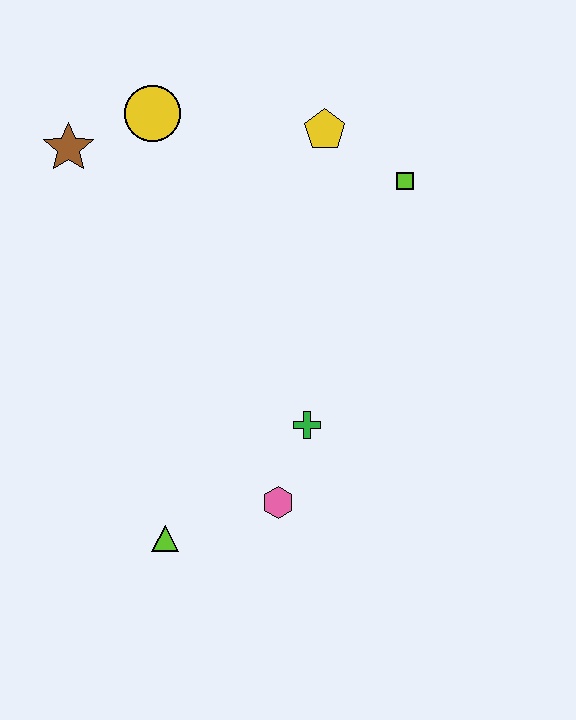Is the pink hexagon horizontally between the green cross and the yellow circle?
Yes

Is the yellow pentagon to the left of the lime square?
Yes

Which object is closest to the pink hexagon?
The green cross is closest to the pink hexagon.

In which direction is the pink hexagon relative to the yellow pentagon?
The pink hexagon is below the yellow pentagon.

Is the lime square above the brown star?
No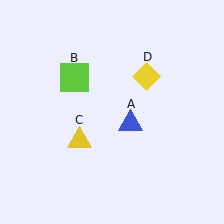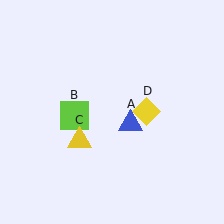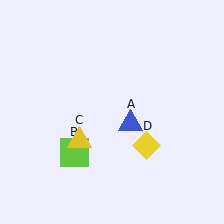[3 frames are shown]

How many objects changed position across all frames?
2 objects changed position: lime square (object B), yellow diamond (object D).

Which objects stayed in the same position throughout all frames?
Blue triangle (object A) and yellow triangle (object C) remained stationary.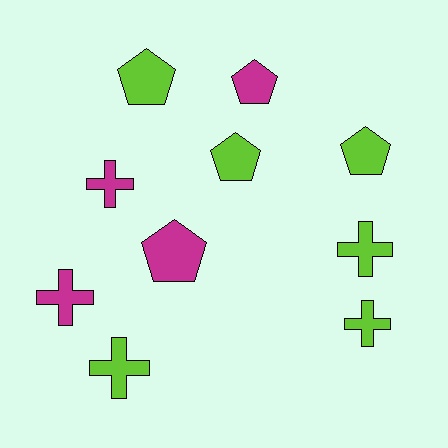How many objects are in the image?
There are 10 objects.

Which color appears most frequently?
Lime, with 6 objects.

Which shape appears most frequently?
Pentagon, with 5 objects.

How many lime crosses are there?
There are 3 lime crosses.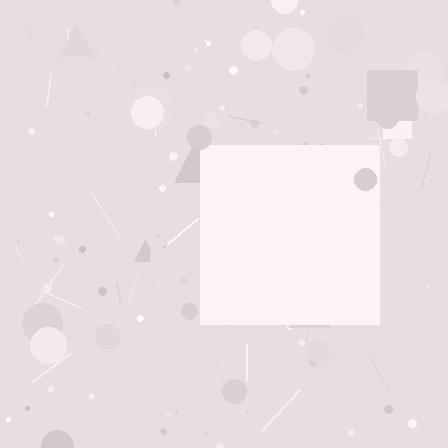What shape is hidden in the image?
A square is hidden in the image.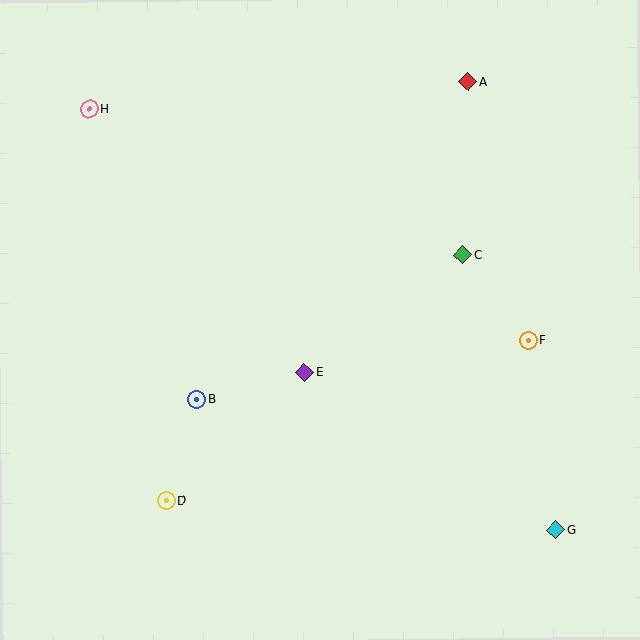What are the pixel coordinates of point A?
Point A is at (468, 82).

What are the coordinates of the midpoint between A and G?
The midpoint between A and G is at (512, 306).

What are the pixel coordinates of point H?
Point H is at (89, 109).